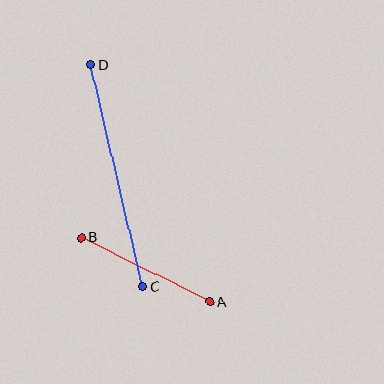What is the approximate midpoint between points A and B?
The midpoint is at approximately (145, 270) pixels.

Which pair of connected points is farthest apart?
Points C and D are farthest apart.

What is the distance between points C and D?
The distance is approximately 228 pixels.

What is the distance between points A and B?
The distance is approximately 144 pixels.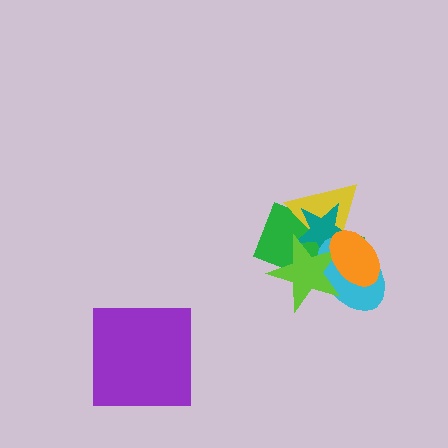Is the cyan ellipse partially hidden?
Yes, it is partially covered by another shape.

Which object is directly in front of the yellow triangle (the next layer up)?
The teal star is directly in front of the yellow triangle.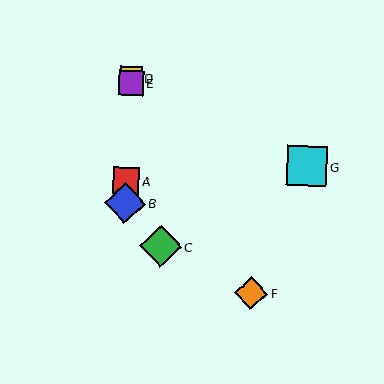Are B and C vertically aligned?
No, B is at x≈125 and C is at x≈161.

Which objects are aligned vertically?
Objects A, B, D, E are aligned vertically.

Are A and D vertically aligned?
Yes, both are at x≈126.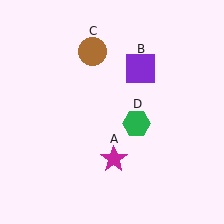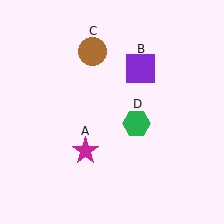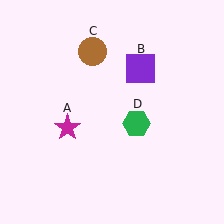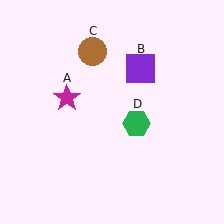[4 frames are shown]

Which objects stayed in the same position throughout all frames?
Purple square (object B) and brown circle (object C) and green hexagon (object D) remained stationary.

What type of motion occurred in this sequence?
The magenta star (object A) rotated clockwise around the center of the scene.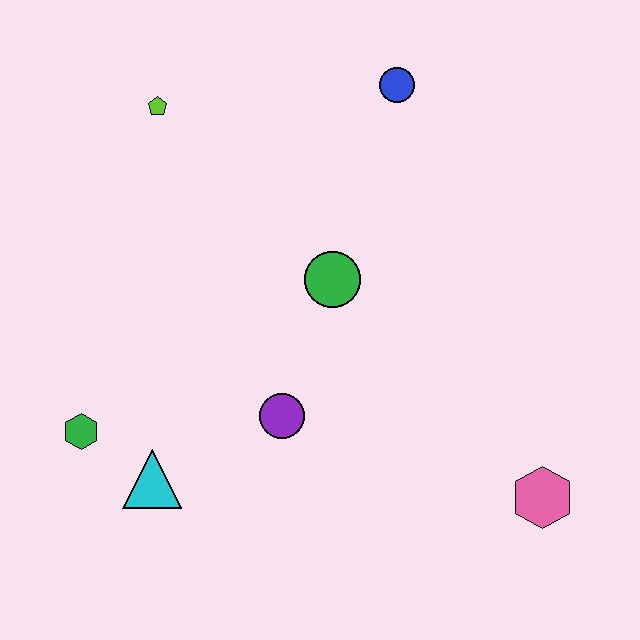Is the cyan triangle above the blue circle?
No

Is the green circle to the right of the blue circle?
No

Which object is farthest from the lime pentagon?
The pink hexagon is farthest from the lime pentagon.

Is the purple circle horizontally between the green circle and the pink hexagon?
No